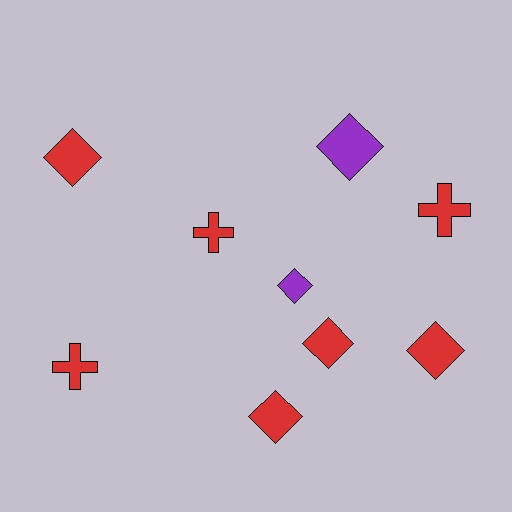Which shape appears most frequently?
Diamond, with 6 objects.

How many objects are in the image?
There are 9 objects.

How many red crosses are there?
There are 3 red crosses.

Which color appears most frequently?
Red, with 7 objects.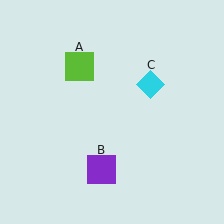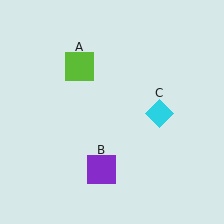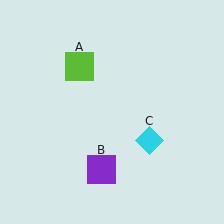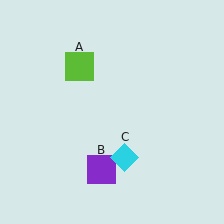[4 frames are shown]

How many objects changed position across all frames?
1 object changed position: cyan diamond (object C).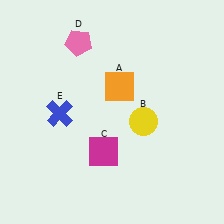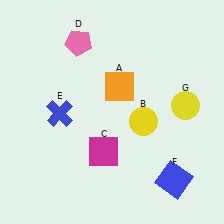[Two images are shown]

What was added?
A blue square (F), a yellow circle (G) were added in Image 2.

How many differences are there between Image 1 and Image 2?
There are 2 differences between the two images.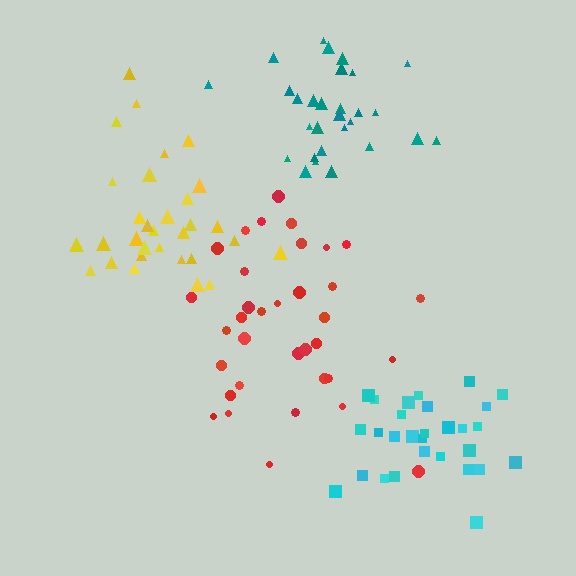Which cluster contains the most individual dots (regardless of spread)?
Red (35).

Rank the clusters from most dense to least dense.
cyan, teal, yellow, red.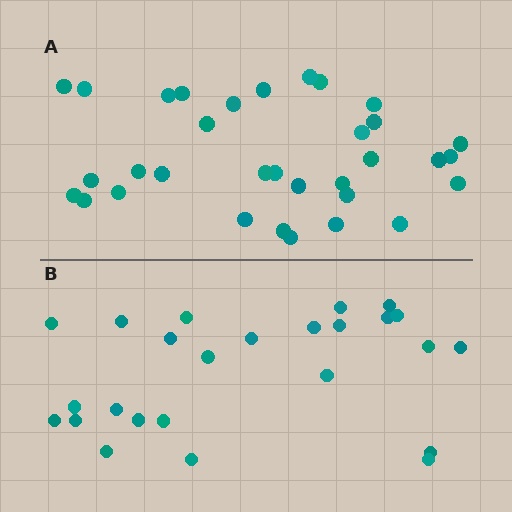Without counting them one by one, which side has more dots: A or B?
Region A (the top region) has more dots.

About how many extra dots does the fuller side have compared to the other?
Region A has roughly 8 or so more dots than region B.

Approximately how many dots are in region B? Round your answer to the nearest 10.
About 20 dots. (The exact count is 25, which rounds to 20.)